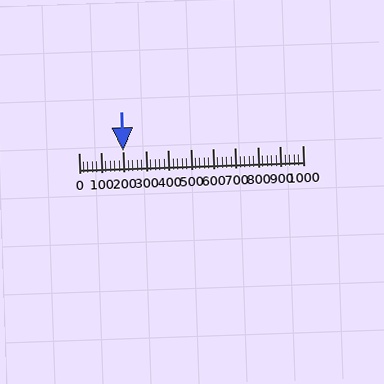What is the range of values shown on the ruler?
The ruler shows values from 0 to 1000.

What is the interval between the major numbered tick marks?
The major tick marks are spaced 100 units apart.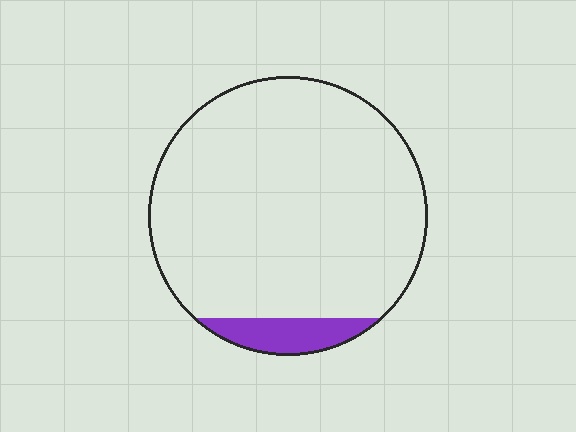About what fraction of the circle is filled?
About one tenth (1/10).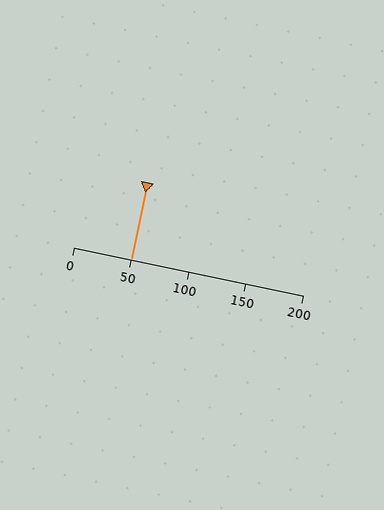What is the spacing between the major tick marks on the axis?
The major ticks are spaced 50 apart.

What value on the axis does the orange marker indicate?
The marker indicates approximately 50.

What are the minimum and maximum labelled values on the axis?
The axis runs from 0 to 200.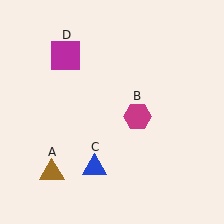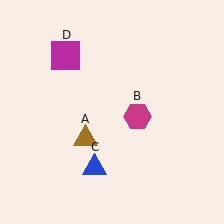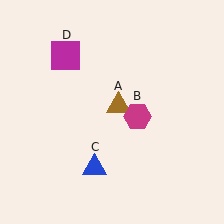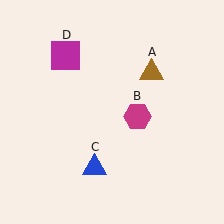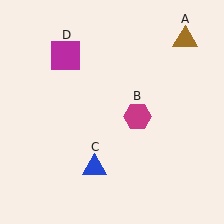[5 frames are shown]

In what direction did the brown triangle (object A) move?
The brown triangle (object A) moved up and to the right.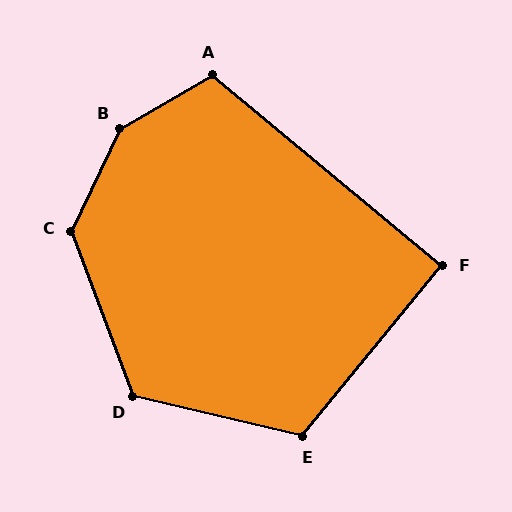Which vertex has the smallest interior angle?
F, at approximately 91 degrees.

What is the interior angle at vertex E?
Approximately 116 degrees (obtuse).